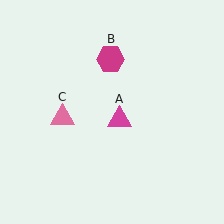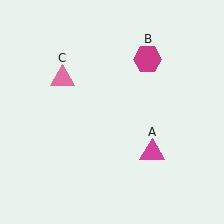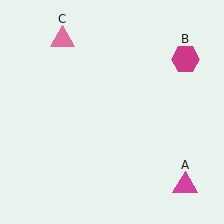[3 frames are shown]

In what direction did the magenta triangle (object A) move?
The magenta triangle (object A) moved down and to the right.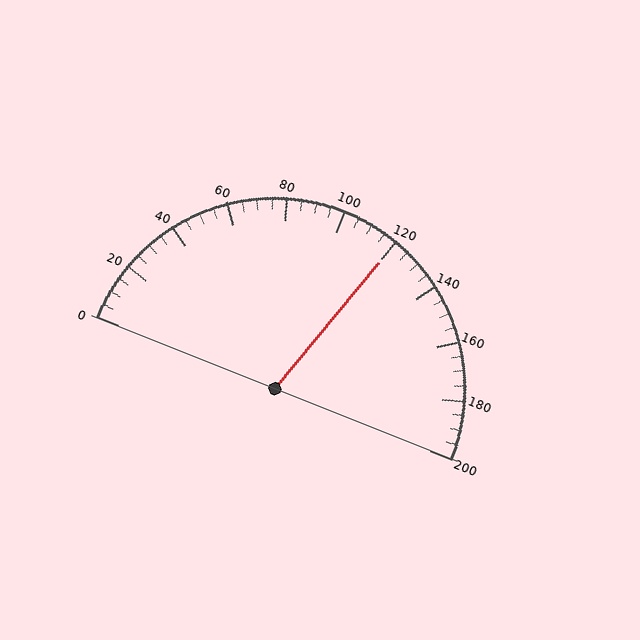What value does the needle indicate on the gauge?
The needle indicates approximately 120.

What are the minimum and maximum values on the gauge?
The gauge ranges from 0 to 200.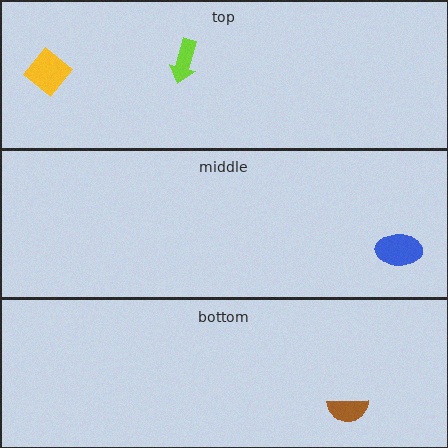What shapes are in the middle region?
The blue ellipse.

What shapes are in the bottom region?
The brown semicircle.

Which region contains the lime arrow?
The top region.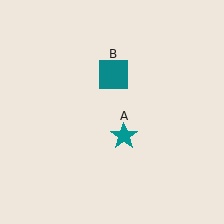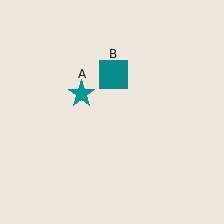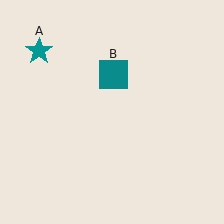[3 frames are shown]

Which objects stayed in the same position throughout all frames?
Teal square (object B) remained stationary.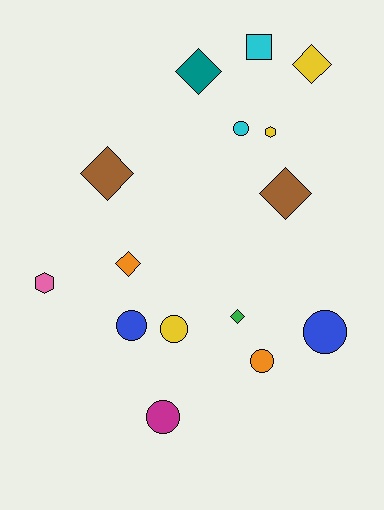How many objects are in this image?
There are 15 objects.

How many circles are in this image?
There are 6 circles.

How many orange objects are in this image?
There are 2 orange objects.